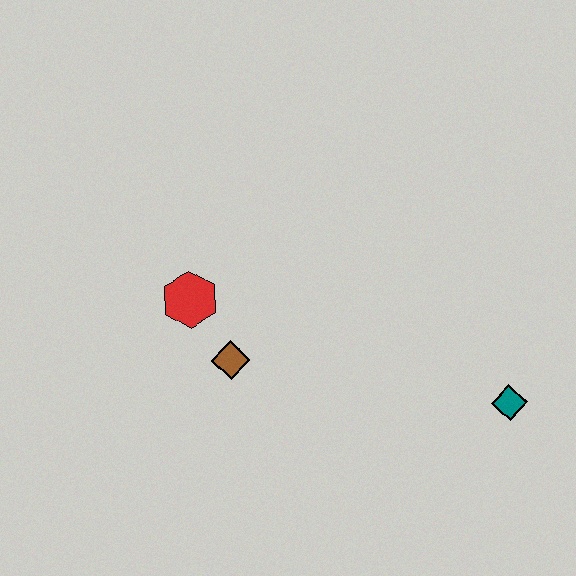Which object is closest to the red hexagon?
The brown diamond is closest to the red hexagon.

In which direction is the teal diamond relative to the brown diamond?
The teal diamond is to the right of the brown diamond.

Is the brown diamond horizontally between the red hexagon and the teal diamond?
Yes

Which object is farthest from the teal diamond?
The red hexagon is farthest from the teal diamond.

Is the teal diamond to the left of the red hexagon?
No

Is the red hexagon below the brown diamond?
No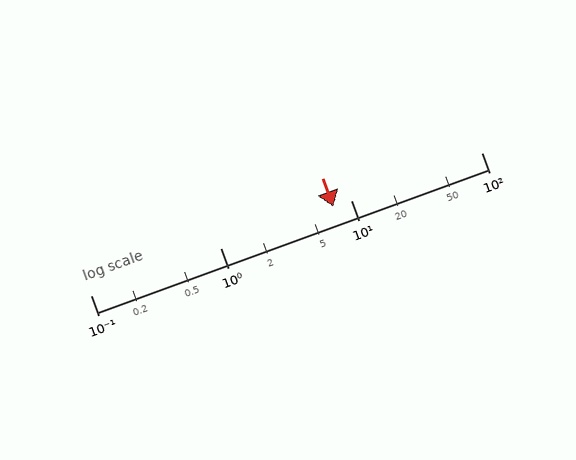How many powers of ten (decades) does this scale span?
The scale spans 3 decades, from 0.1 to 100.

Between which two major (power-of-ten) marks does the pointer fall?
The pointer is between 1 and 10.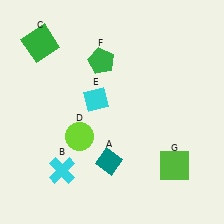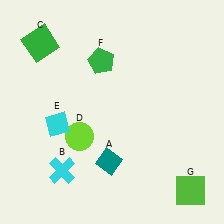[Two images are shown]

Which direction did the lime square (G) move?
The lime square (G) moved down.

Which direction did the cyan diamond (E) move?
The cyan diamond (E) moved left.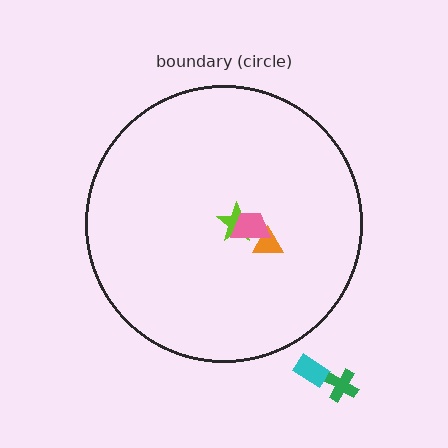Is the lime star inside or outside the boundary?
Inside.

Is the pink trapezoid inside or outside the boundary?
Inside.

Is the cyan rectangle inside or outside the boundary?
Outside.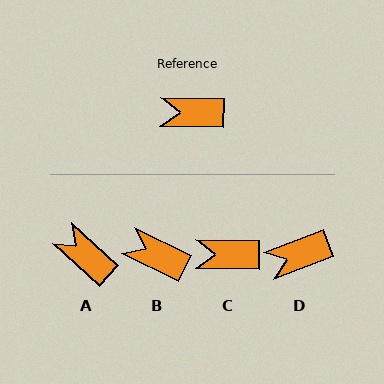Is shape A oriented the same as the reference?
No, it is off by about 41 degrees.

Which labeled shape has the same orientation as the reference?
C.